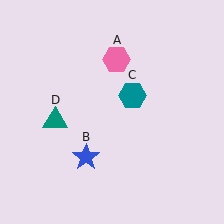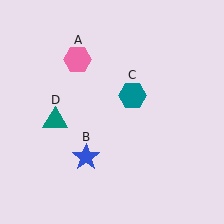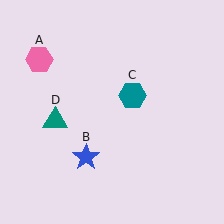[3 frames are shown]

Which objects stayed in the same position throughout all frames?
Blue star (object B) and teal hexagon (object C) and teal triangle (object D) remained stationary.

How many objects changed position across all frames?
1 object changed position: pink hexagon (object A).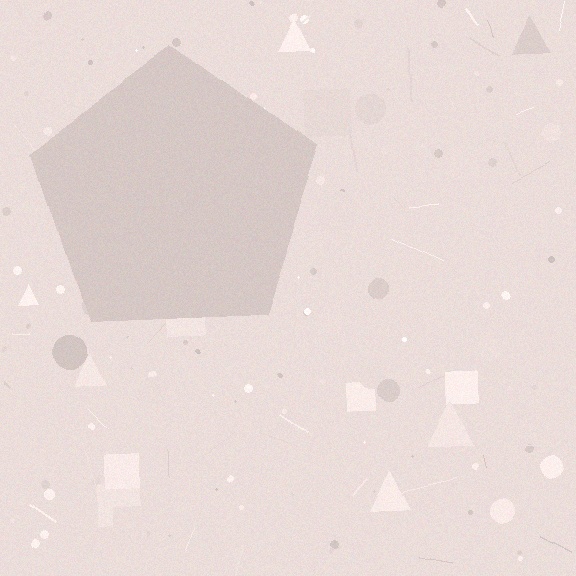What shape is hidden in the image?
A pentagon is hidden in the image.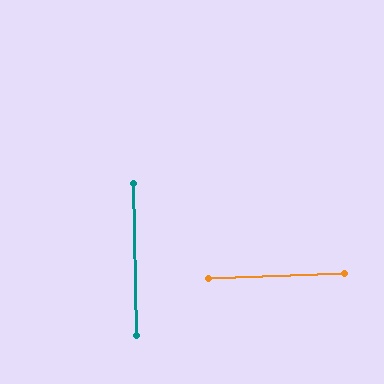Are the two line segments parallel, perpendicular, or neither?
Perpendicular — they meet at approximately 89°.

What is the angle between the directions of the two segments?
Approximately 89 degrees.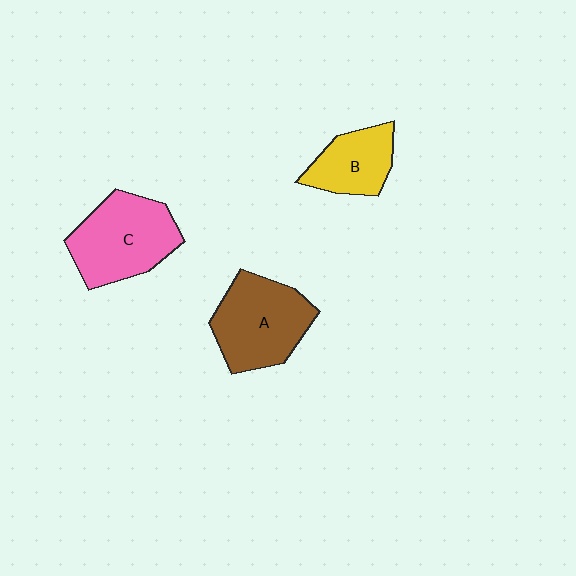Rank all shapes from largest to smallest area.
From largest to smallest: C (pink), A (brown), B (yellow).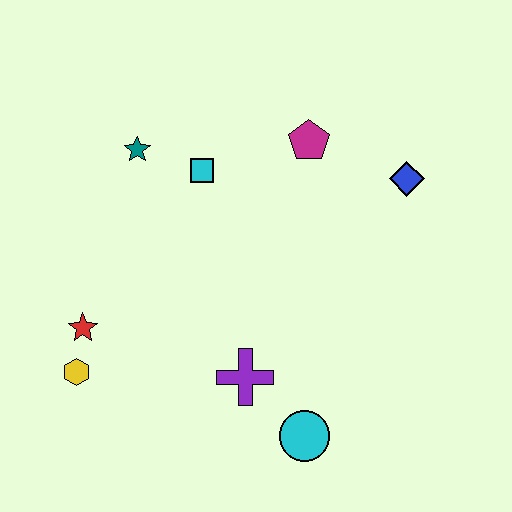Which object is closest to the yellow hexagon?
The red star is closest to the yellow hexagon.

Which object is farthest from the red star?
The blue diamond is farthest from the red star.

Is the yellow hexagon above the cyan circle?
Yes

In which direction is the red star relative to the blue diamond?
The red star is to the left of the blue diamond.